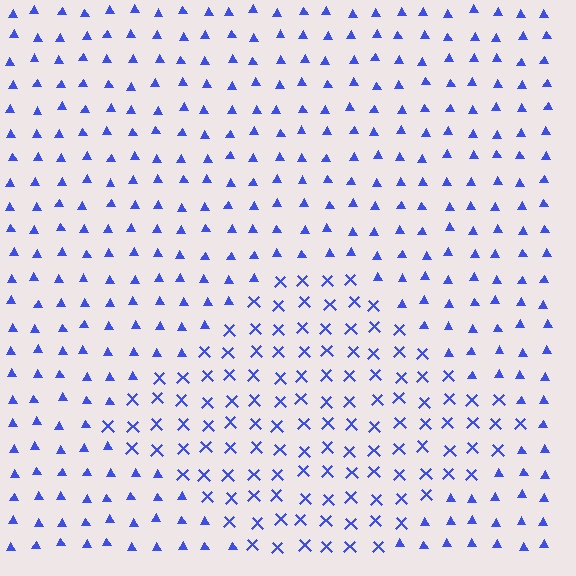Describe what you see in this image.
The image is filled with small blue elements arranged in a uniform grid. A diamond-shaped region contains X marks, while the surrounding area contains triangles. The boundary is defined purely by the change in element shape.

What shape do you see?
I see a diamond.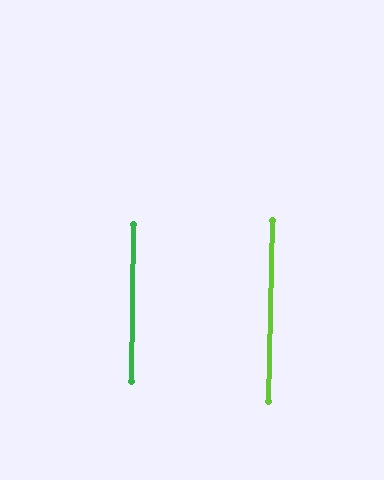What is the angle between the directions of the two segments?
Approximately 0 degrees.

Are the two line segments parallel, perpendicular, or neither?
Parallel — their directions differ by only 0.4°.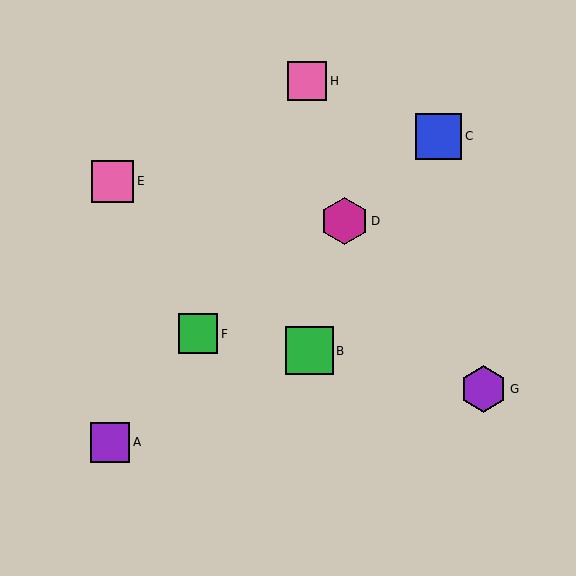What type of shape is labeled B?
Shape B is a green square.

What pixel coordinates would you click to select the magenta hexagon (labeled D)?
Click at (345, 221) to select the magenta hexagon D.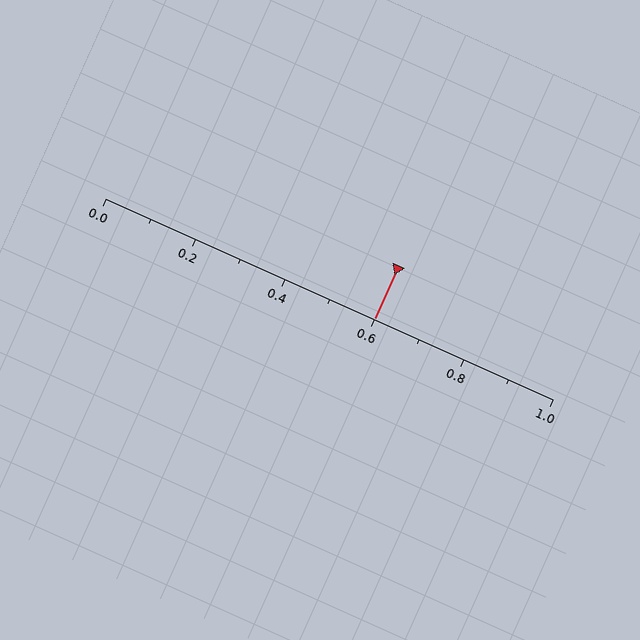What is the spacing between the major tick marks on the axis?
The major ticks are spaced 0.2 apart.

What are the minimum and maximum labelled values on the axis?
The axis runs from 0.0 to 1.0.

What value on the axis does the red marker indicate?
The marker indicates approximately 0.6.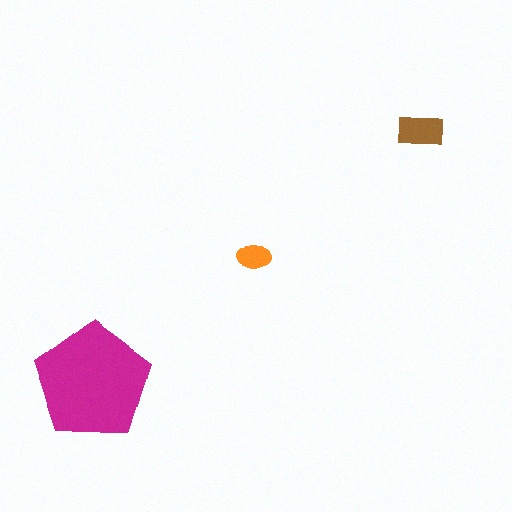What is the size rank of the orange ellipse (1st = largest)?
3rd.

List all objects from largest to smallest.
The magenta pentagon, the brown rectangle, the orange ellipse.